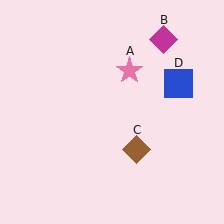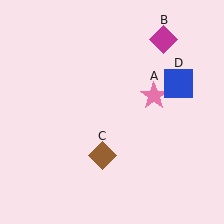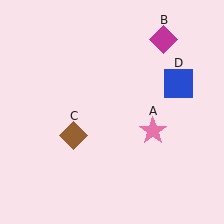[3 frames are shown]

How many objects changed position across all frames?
2 objects changed position: pink star (object A), brown diamond (object C).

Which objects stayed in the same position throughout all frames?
Magenta diamond (object B) and blue square (object D) remained stationary.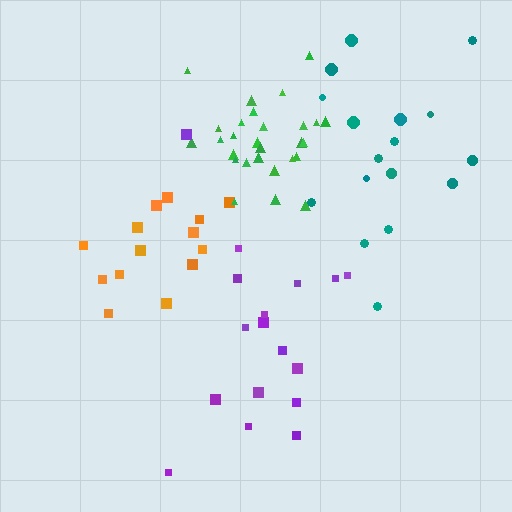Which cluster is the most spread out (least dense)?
Teal.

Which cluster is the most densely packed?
Green.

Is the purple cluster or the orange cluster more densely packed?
Orange.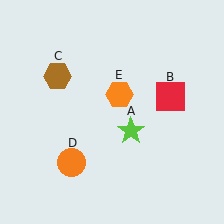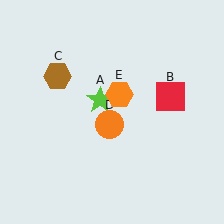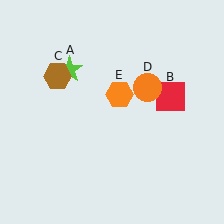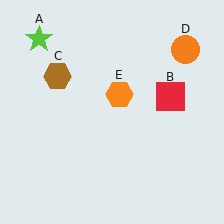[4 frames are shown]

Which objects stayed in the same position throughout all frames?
Red square (object B) and brown hexagon (object C) and orange hexagon (object E) remained stationary.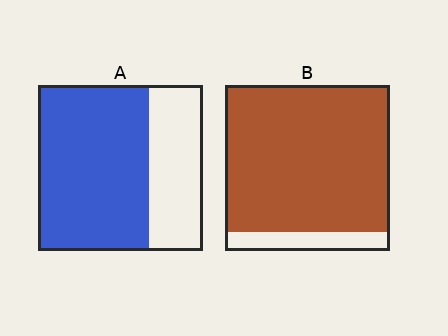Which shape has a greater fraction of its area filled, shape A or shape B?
Shape B.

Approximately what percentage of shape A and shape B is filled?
A is approximately 65% and B is approximately 90%.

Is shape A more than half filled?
Yes.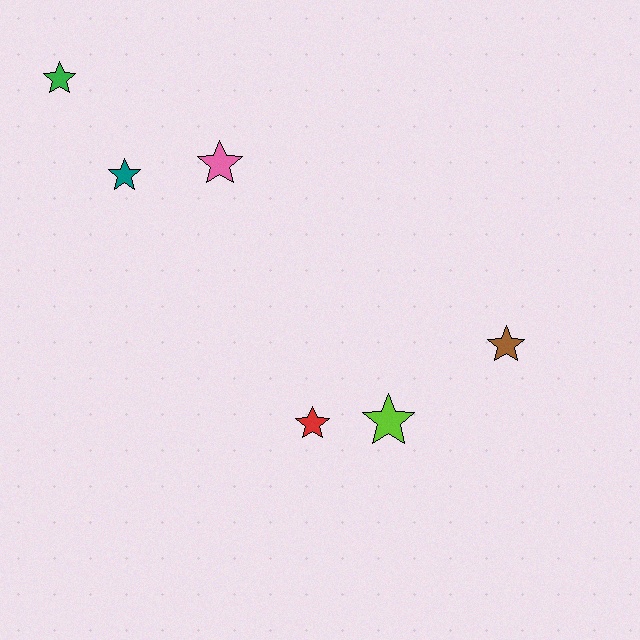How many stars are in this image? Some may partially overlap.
There are 6 stars.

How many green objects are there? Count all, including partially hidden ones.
There is 1 green object.